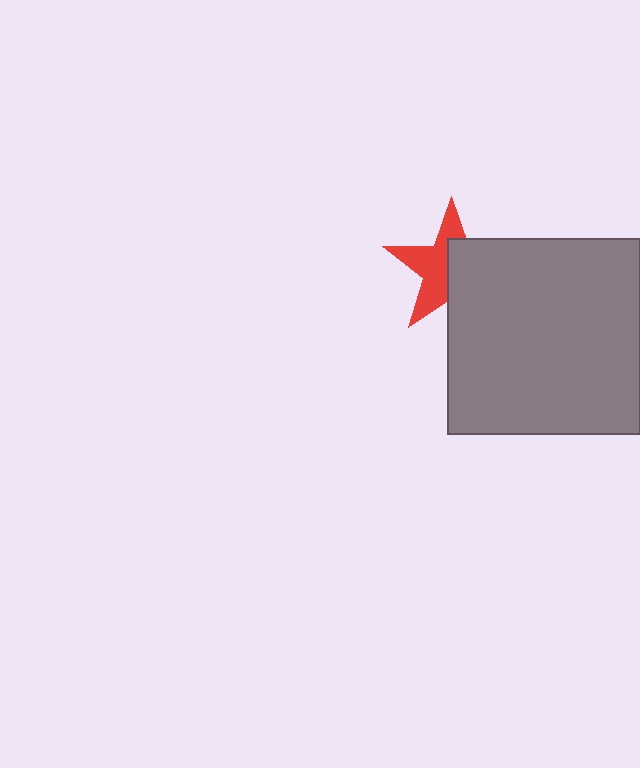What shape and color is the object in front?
The object in front is a gray rectangle.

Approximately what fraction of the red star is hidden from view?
Roughly 49% of the red star is hidden behind the gray rectangle.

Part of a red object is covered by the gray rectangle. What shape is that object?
It is a star.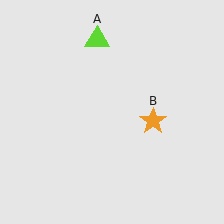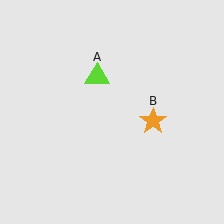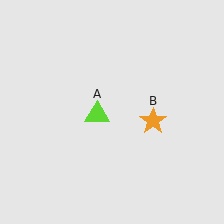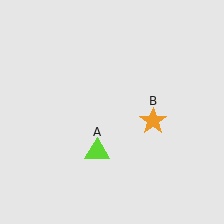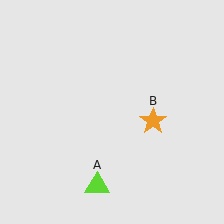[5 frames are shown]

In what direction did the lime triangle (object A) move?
The lime triangle (object A) moved down.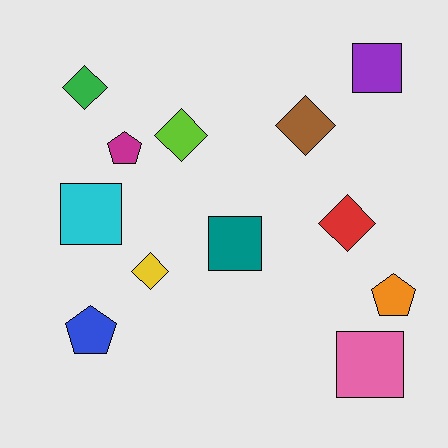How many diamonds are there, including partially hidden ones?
There are 5 diamonds.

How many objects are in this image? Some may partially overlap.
There are 12 objects.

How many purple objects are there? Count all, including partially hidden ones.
There is 1 purple object.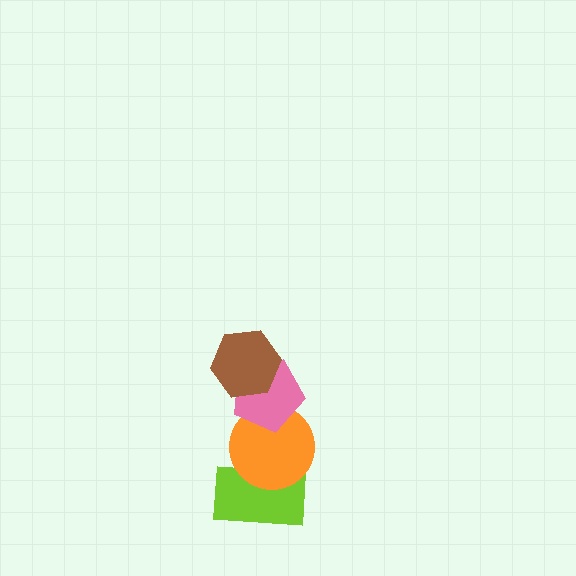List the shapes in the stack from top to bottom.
From top to bottom: the brown hexagon, the pink pentagon, the orange circle, the lime rectangle.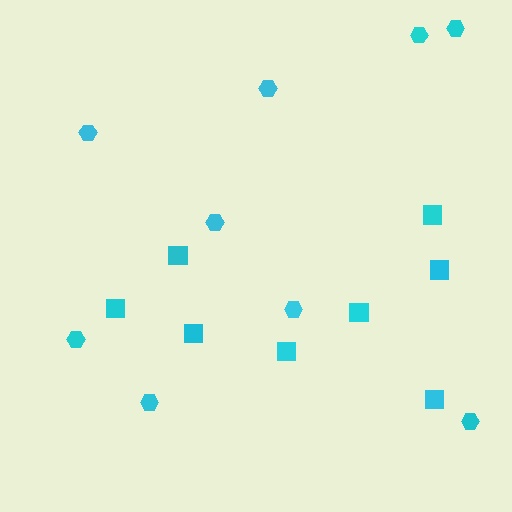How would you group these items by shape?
There are 2 groups: one group of hexagons (9) and one group of squares (8).